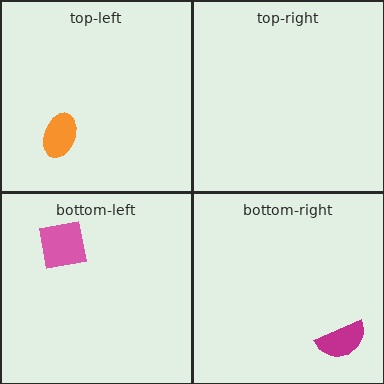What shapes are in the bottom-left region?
The pink square.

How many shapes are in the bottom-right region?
1.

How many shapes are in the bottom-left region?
1.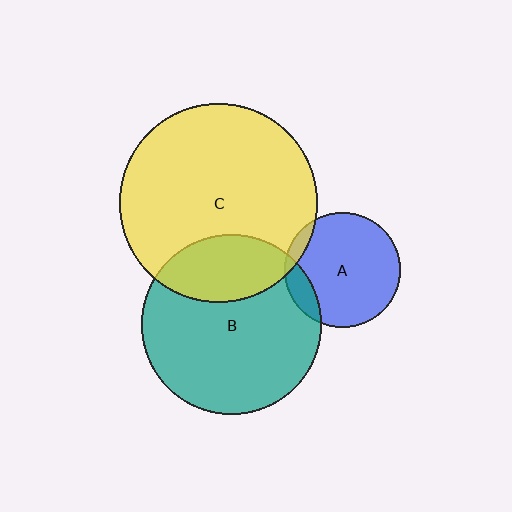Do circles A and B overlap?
Yes.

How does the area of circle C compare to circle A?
Approximately 2.9 times.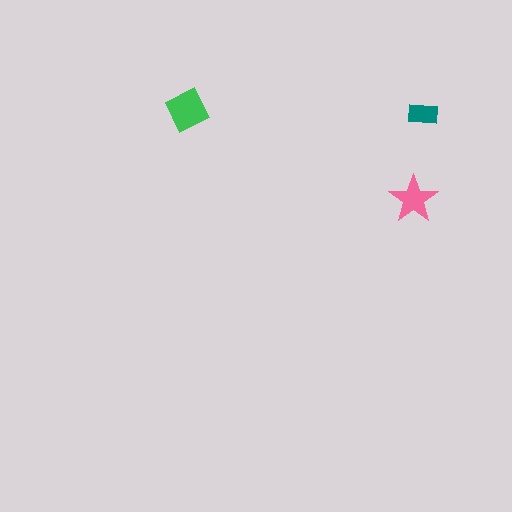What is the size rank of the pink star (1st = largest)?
2nd.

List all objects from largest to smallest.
The green diamond, the pink star, the teal rectangle.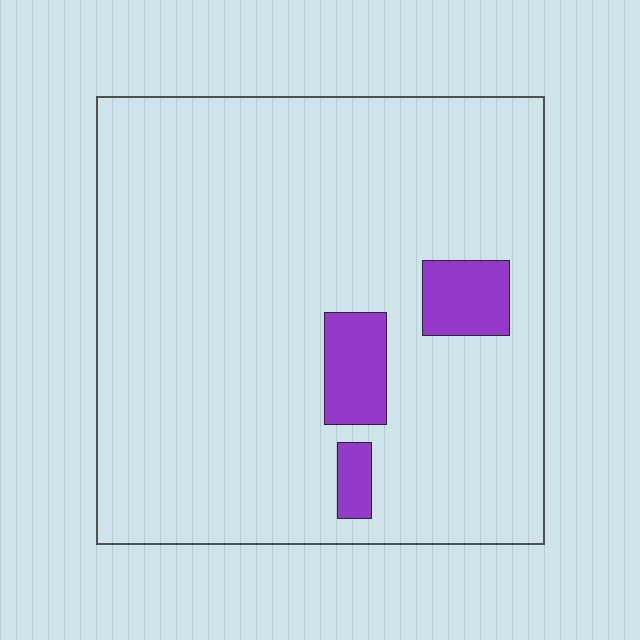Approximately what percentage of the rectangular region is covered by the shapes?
Approximately 10%.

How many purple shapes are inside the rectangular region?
3.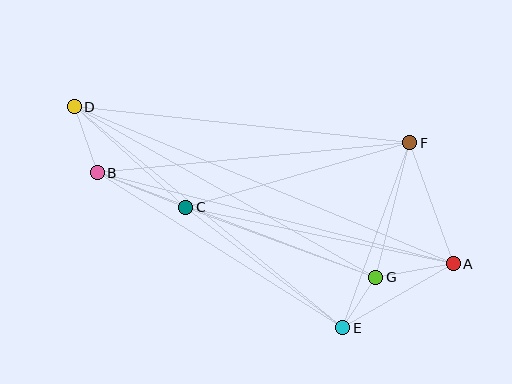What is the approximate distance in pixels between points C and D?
The distance between C and D is approximately 150 pixels.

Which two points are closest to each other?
Points E and G are closest to each other.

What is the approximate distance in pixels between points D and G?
The distance between D and G is approximately 347 pixels.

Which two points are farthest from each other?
Points A and D are farthest from each other.